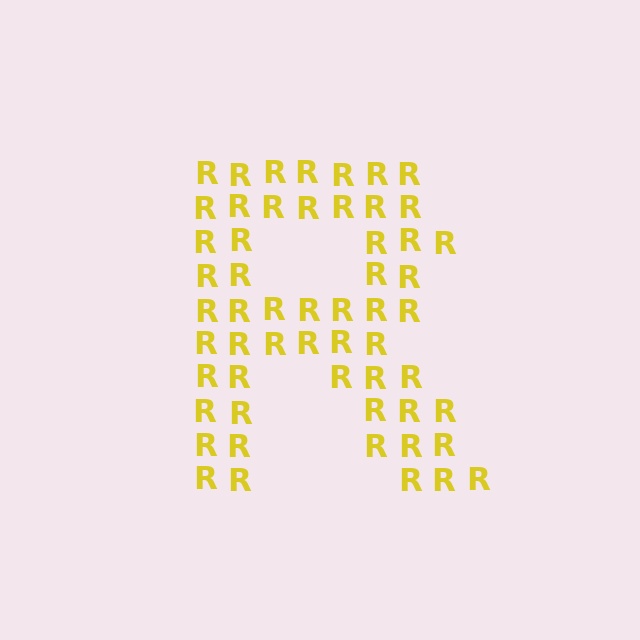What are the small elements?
The small elements are letter R's.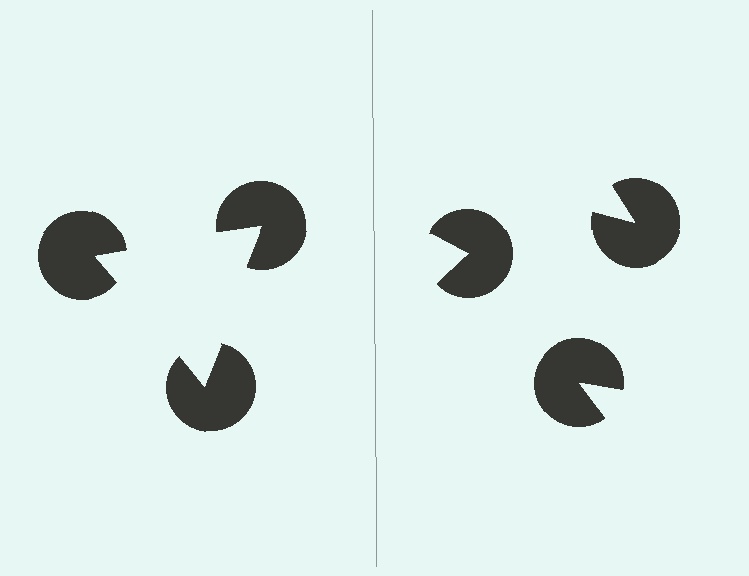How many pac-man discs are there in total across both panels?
6 — 3 on each side.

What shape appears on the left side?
An illusory triangle.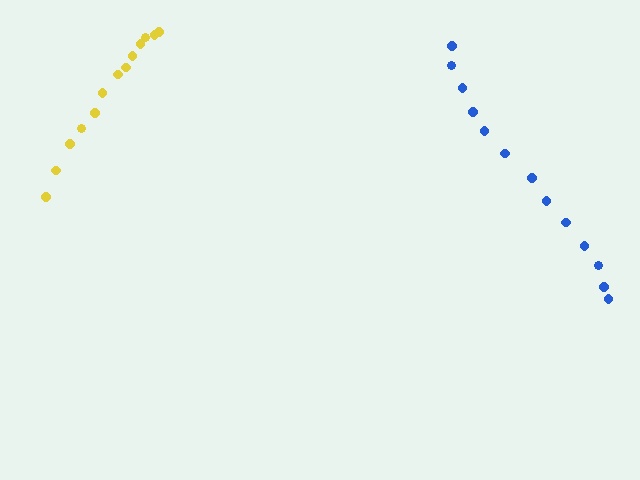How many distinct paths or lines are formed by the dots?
There are 2 distinct paths.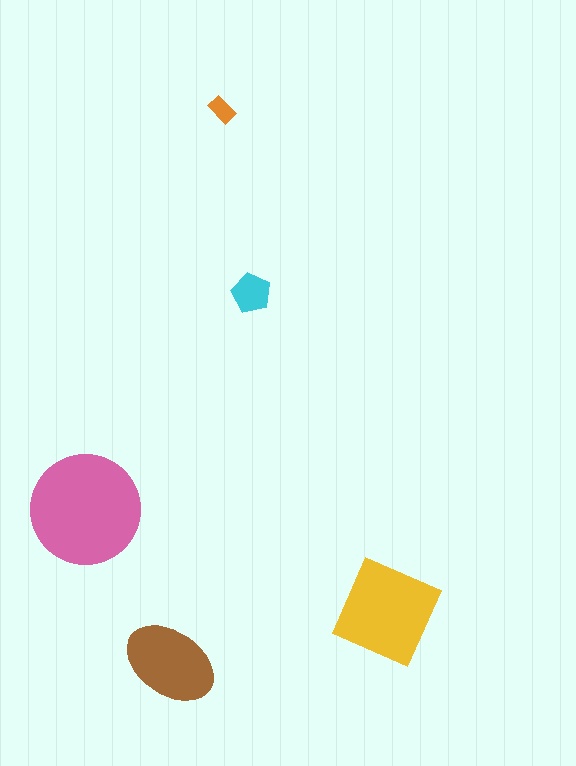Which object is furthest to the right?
The yellow square is rightmost.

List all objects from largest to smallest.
The pink circle, the yellow square, the brown ellipse, the cyan pentagon, the orange rectangle.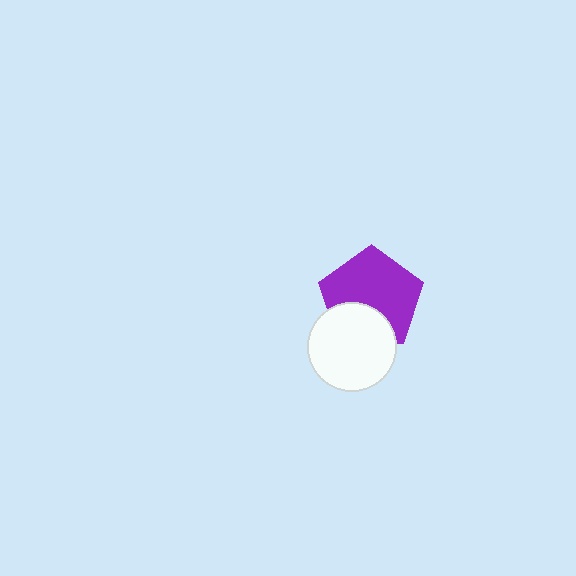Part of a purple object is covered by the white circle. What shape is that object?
It is a pentagon.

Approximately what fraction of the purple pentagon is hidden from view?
Roughly 31% of the purple pentagon is hidden behind the white circle.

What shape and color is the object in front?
The object in front is a white circle.